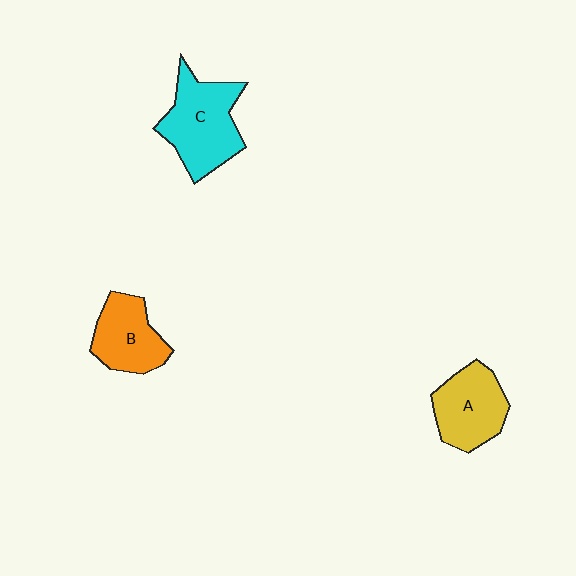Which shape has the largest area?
Shape C (cyan).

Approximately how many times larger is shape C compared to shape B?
Approximately 1.4 times.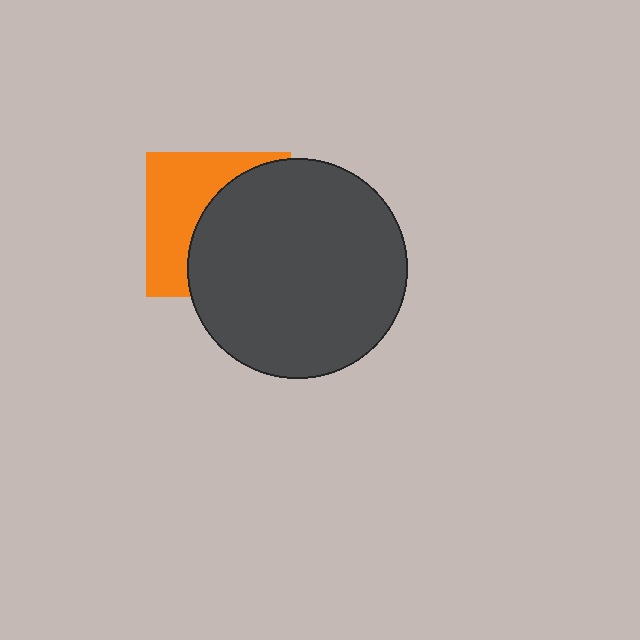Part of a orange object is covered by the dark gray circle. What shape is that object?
It is a square.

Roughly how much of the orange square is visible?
A small part of it is visible (roughly 44%).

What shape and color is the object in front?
The object in front is a dark gray circle.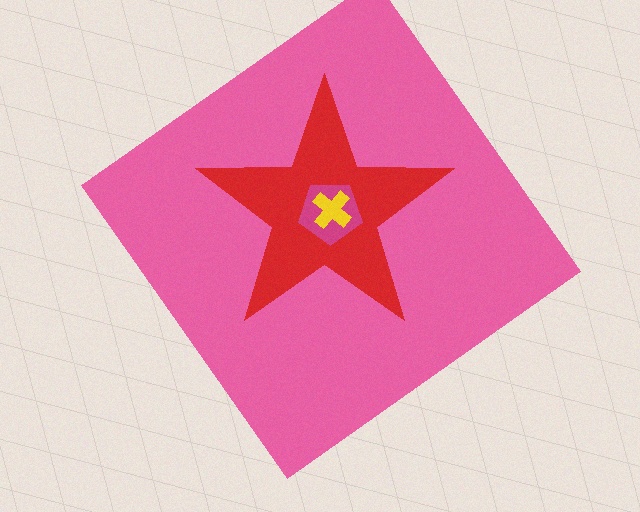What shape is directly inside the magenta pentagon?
The yellow cross.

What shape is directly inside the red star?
The magenta pentagon.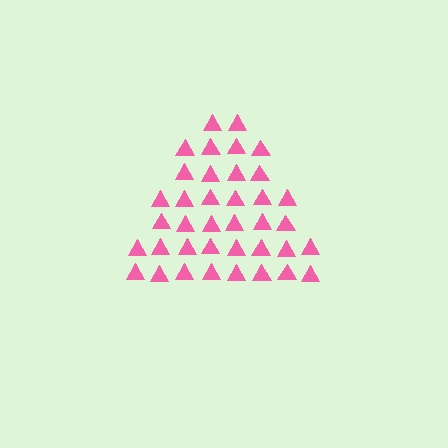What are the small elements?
The small elements are triangles.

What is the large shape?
The large shape is a triangle.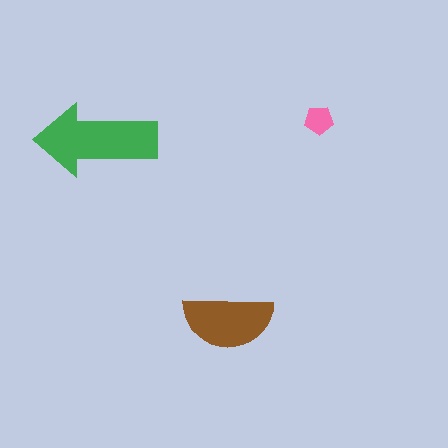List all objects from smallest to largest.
The pink pentagon, the brown semicircle, the green arrow.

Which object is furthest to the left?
The green arrow is leftmost.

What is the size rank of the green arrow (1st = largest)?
1st.